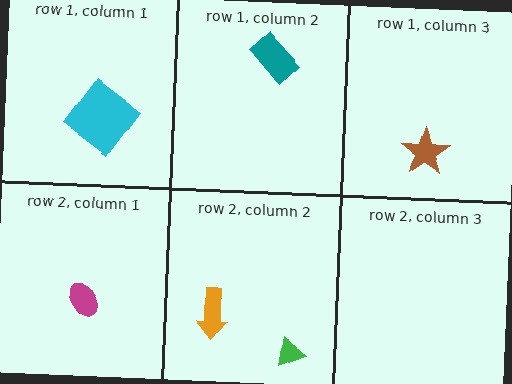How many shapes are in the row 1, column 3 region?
1.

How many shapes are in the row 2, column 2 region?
2.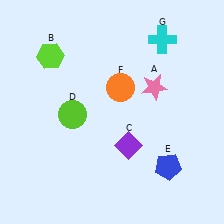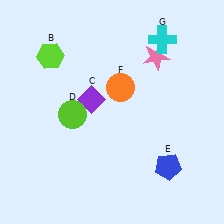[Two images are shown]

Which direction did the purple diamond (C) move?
The purple diamond (C) moved up.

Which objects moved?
The objects that moved are: the pink star (A), the purple diamond (C).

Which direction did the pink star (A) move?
The pink star (A) moved up.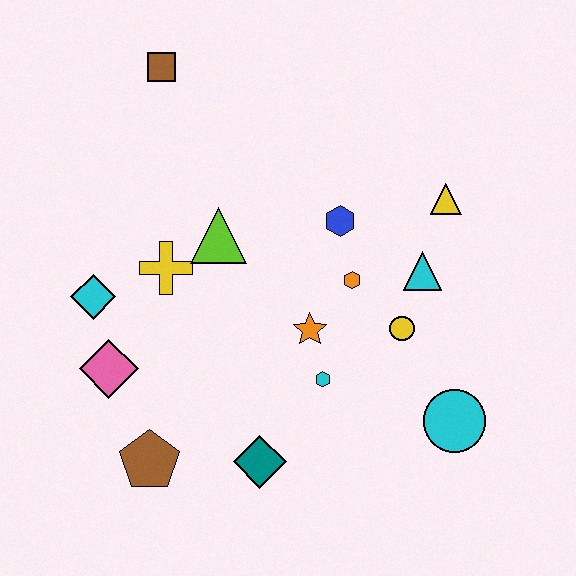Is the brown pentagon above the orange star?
No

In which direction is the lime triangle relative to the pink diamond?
The lime triangle is above the pink diamond.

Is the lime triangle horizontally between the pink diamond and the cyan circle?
Yes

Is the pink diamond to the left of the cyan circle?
Yes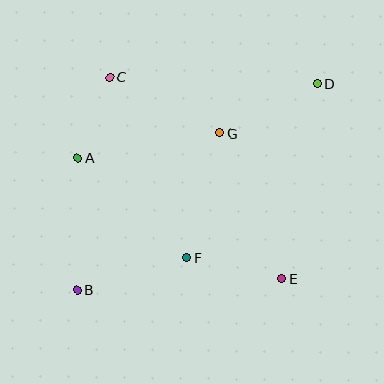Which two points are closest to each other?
Points A and C are closest to each other.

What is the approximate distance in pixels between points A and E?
The distance between A and E is approximately 237 pixels.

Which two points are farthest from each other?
Points B and D are farthest from each other.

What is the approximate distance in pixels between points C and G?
The distance between C and G is approximately 123 pixels.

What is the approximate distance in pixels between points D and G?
The distance between D and G is approximately 110 pixels.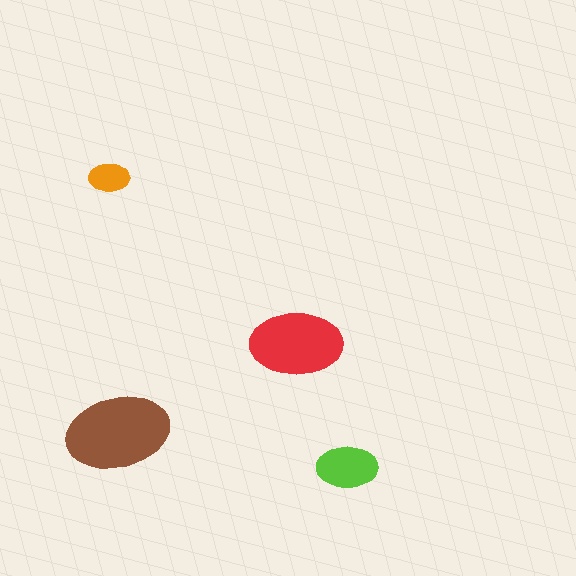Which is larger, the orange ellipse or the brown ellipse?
The brown one.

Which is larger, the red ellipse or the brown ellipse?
The brown one.